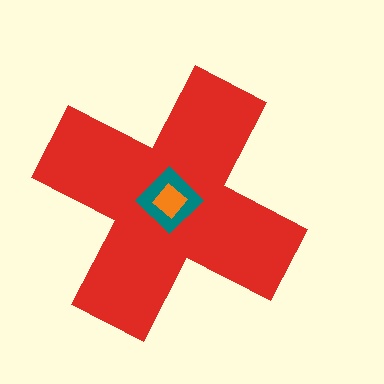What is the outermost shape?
The red cross.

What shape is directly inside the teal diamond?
The orange diamond.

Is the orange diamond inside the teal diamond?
Yes.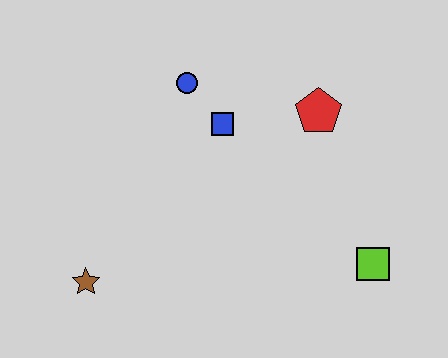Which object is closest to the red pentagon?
The blue square is closest to the red pentagon.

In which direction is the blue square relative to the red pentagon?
The blue square is to the left of the red pentagon.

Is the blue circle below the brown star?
No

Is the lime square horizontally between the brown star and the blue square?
No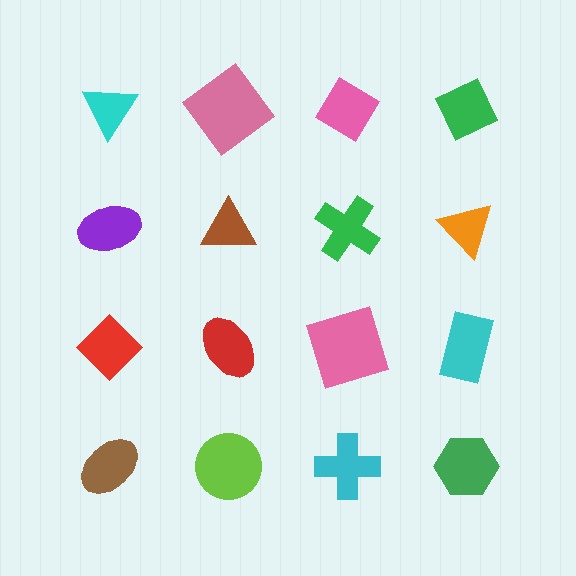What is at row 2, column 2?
A brown triangle.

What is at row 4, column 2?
A lime circle.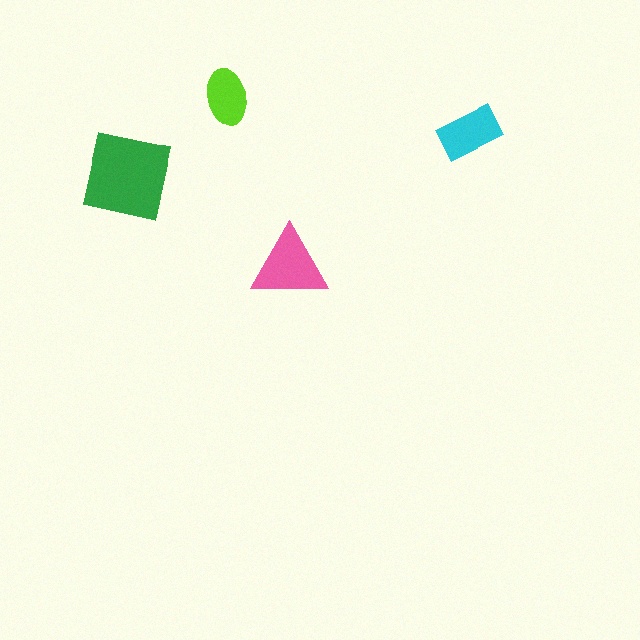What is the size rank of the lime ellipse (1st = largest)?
4th.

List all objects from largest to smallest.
The green square, the pink triangle, the cyan rectangle, the lime ellipse.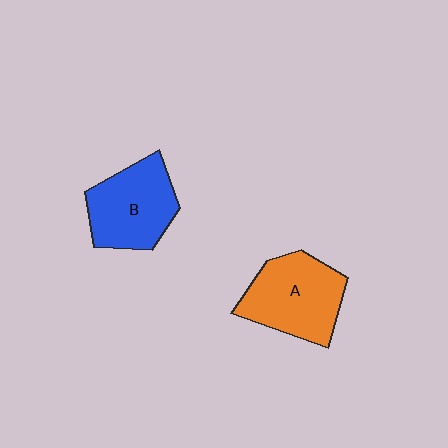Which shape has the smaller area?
Shape B (blue).